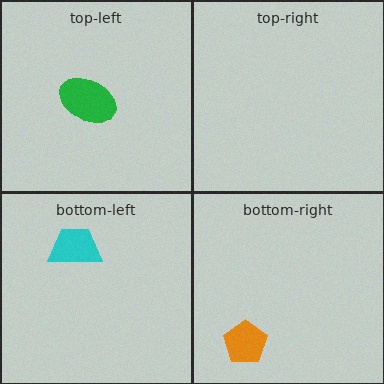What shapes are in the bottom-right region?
The orange pentagon.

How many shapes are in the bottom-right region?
1.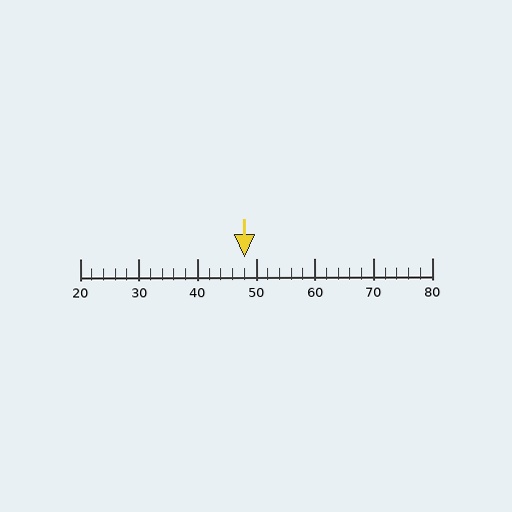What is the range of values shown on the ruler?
The ruler shows values from 20 to 80.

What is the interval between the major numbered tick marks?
The major tick marks are spaced 10 units apart.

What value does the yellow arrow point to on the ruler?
The yellow arrow points to approximately 48.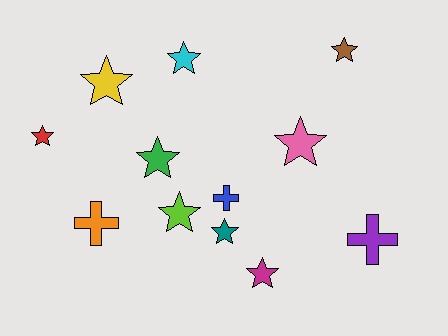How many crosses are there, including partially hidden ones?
There are 3 crosses.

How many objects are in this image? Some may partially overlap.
There are 12 objects.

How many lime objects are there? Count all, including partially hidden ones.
There is 1 lime object.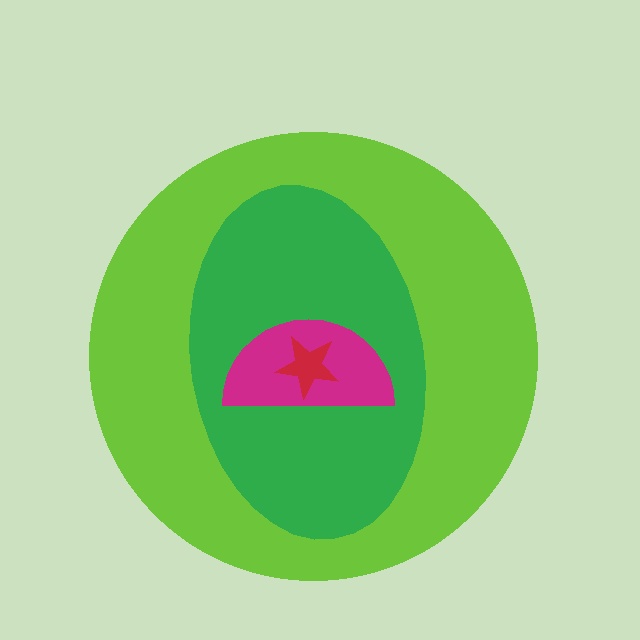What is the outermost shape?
The lime circle.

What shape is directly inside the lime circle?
The green ellipse.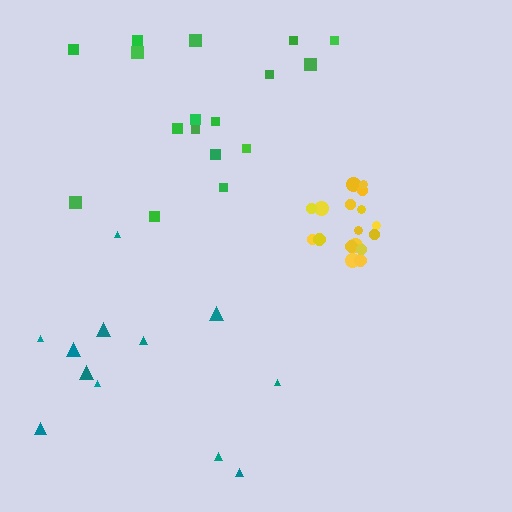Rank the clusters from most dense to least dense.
yellow, green, teal.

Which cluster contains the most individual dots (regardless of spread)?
Yellow (17).